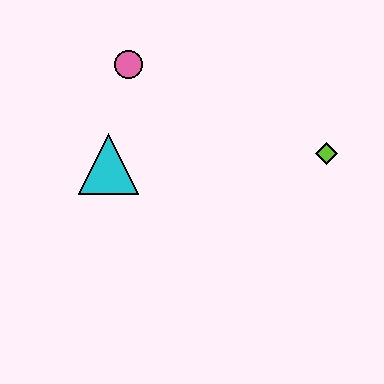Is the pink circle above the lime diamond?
Yes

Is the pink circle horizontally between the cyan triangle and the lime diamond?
Yes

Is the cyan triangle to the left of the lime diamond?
Yes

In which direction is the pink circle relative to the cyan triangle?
The pink circle is above the cyan triangle.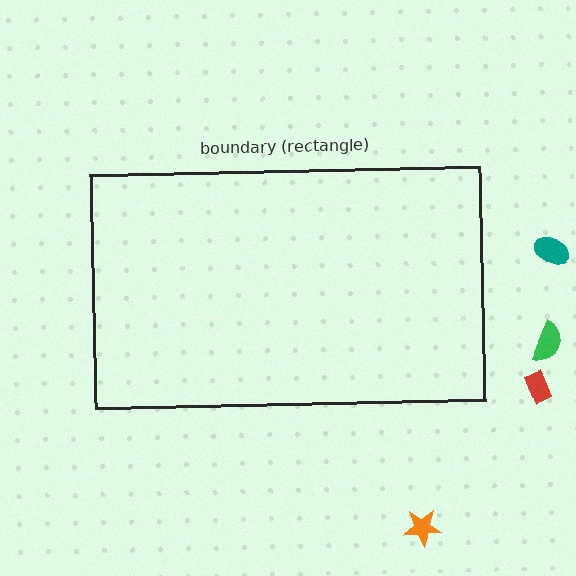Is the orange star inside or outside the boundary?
Outside.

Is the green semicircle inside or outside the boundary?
Outside.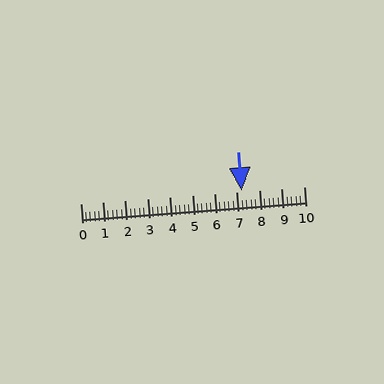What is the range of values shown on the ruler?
The ruler shows values from 0 to 10.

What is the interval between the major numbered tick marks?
The major tick marks are spaced 1 units apart.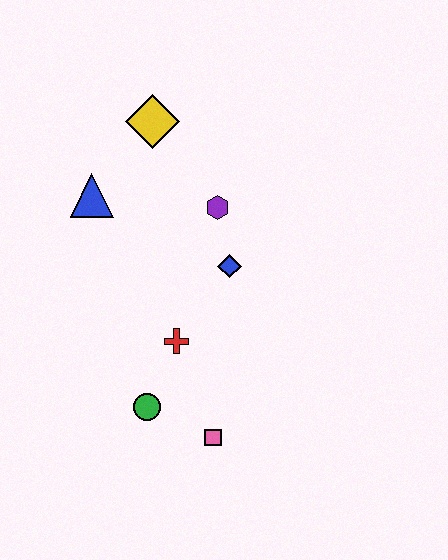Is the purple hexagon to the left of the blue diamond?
Yes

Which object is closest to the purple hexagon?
The blue diamond is closest to the purple hexagon.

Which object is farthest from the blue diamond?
The pink square is farthest from the blue diamond.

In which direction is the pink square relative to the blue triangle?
The pink square is below the blue triangle.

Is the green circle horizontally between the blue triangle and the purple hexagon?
Yes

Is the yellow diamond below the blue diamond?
No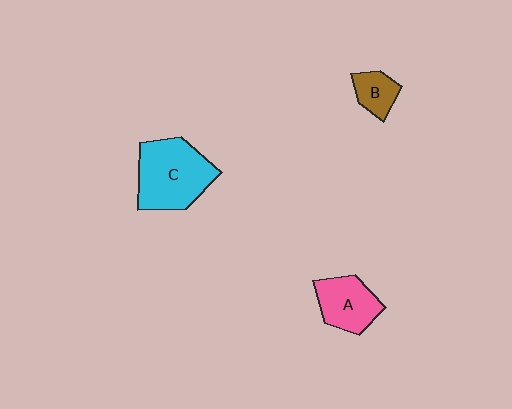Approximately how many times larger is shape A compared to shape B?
Approximately 1.8 times.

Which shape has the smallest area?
Shape B (brown).